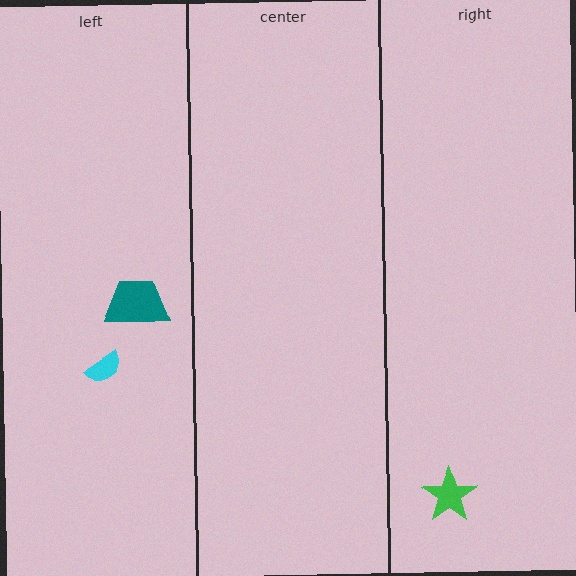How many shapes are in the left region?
2.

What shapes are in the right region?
The green star.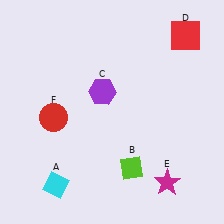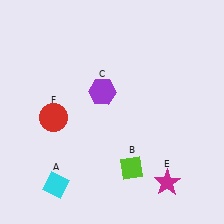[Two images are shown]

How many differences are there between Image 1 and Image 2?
There is 1 difference between the two images.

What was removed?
The red square (D) was removed in Image 2.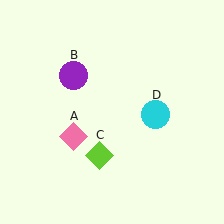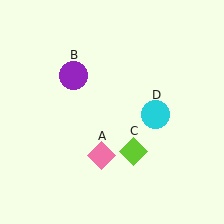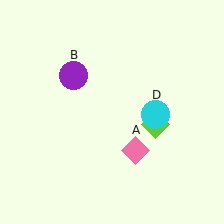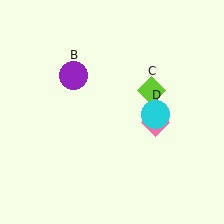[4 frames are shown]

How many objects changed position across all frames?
2 objects changed position: pink diamond (object A), lime diamond (object C).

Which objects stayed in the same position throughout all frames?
Purple circle (object B) and cyan circle (object D) remained stationary.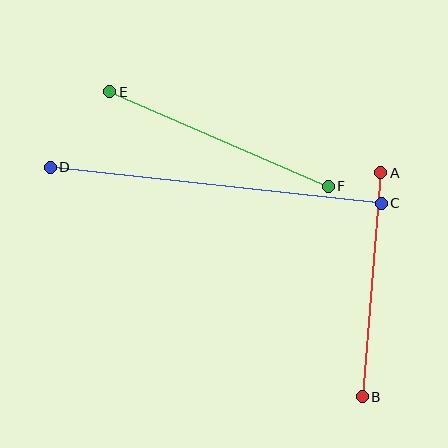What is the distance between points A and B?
The distance is approximately 225 pixels.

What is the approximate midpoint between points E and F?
The midpoint is at approximately (219, 139) pixels.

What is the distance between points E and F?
The distance is approximately 238 pixels.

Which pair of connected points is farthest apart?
Points C and D are farthest apart.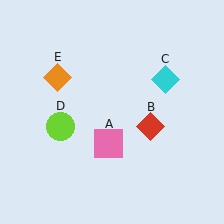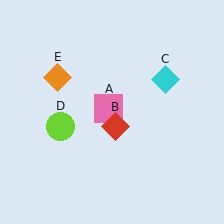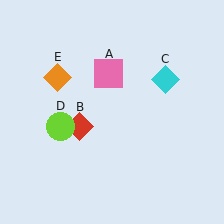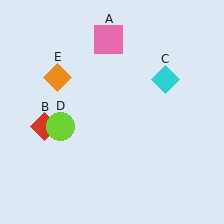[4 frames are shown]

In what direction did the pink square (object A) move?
The pink square (object A) moved up.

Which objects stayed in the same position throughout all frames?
Cyan diamond (object C) and lime circle (object D) and orange diamond (object E) remained stationary.